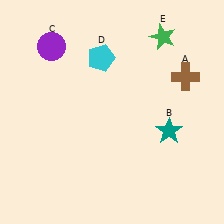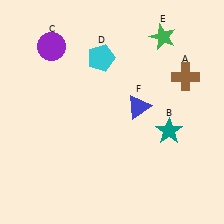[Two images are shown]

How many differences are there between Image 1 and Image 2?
There is 1 difference between the two images.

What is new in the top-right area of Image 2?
A blue triangle (F) was added in the top-right area of Image 2.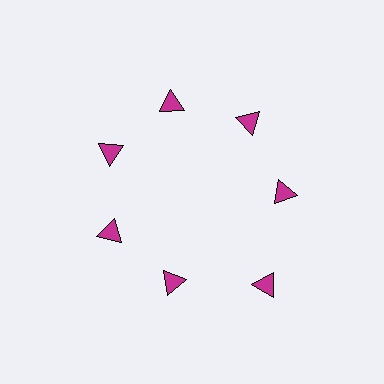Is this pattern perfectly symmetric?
No. The 7 magenta triangles are arranged in a ring, but one element near the 5 o'clock position is pushed outward from the center, breaking the 7-fold rotational symmetry.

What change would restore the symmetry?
The symmetry would be restored by moving it inward, back onto the ring so that all 7 triangles sit at equal angles and equal distance from the center.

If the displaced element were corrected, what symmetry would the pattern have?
It would have 7-fold rotational symmetry — the pattern would map onto itself every 51 degrees.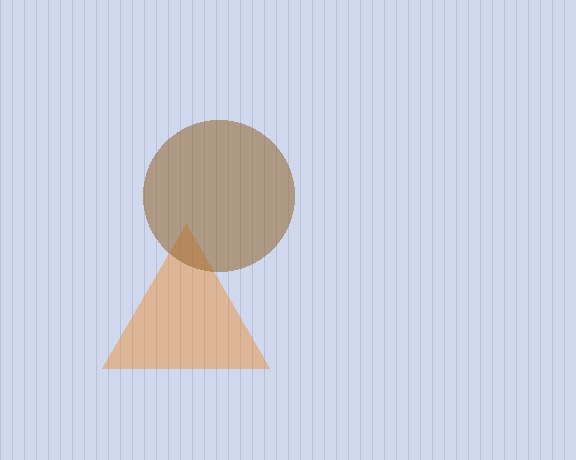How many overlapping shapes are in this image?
There are 2 overlapping shapes in the image.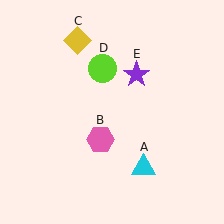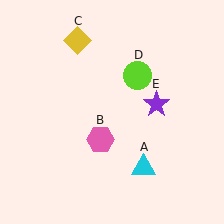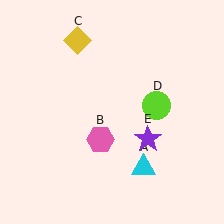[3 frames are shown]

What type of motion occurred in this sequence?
The lime circle (object D), purple star (object E) rotated clockwise around the center of the scene.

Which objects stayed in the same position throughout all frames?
Cyan triangle (object A) and pink hexagon (object B) and yellow diamond (object C) remained stationary.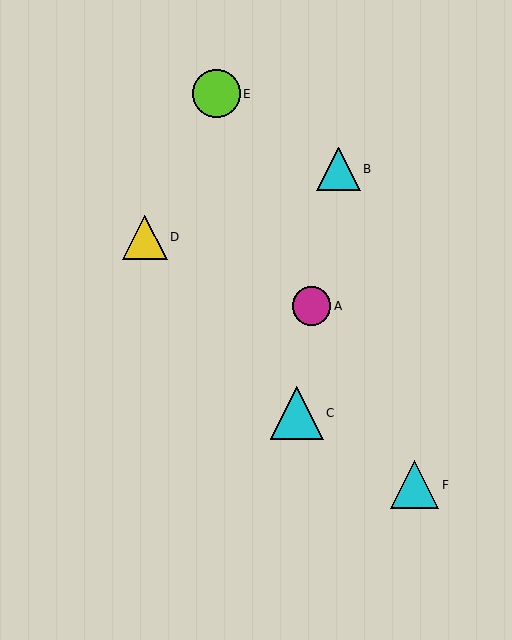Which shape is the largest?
The cyan triangle (labeled C) is the largest.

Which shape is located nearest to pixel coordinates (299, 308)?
The magenta circle (labeled A) at (311, 306) is nearest to that location.